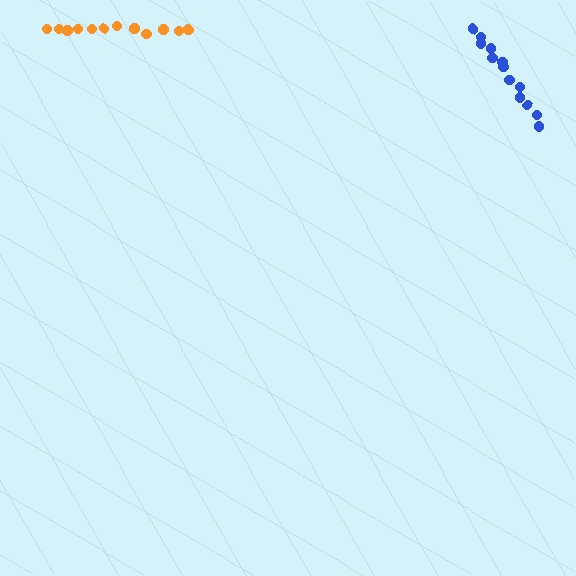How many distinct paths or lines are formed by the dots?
There are 2 distinct paths.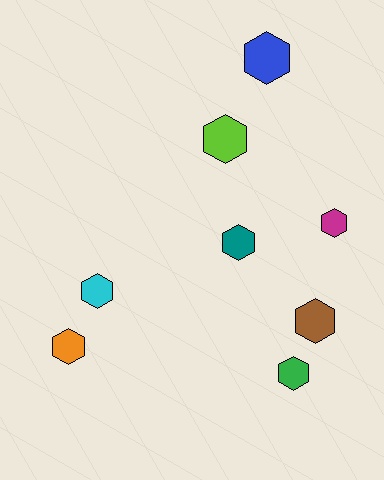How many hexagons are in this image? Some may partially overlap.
There are 8 hexagons.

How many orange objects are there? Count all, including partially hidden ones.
There is 1 orange object.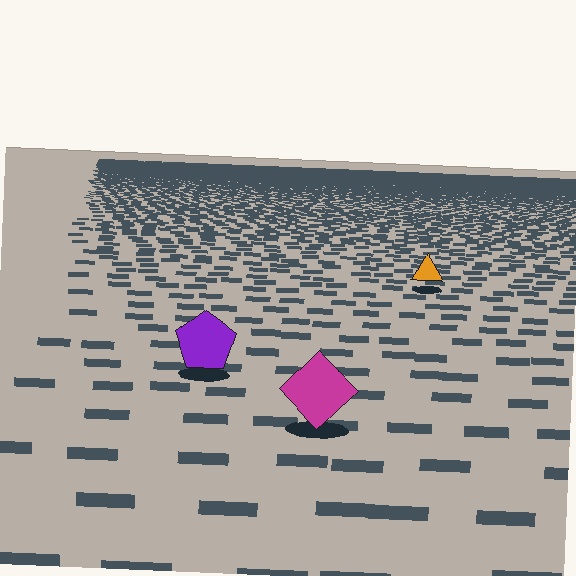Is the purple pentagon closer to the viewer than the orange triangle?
Yes. The purple pentagon is closer — you can tell from the texture gradient: the ground texture is coarser near it.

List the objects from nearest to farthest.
From nearest to farthest: the magenta diamond, the purple pentagon, the orange triangle.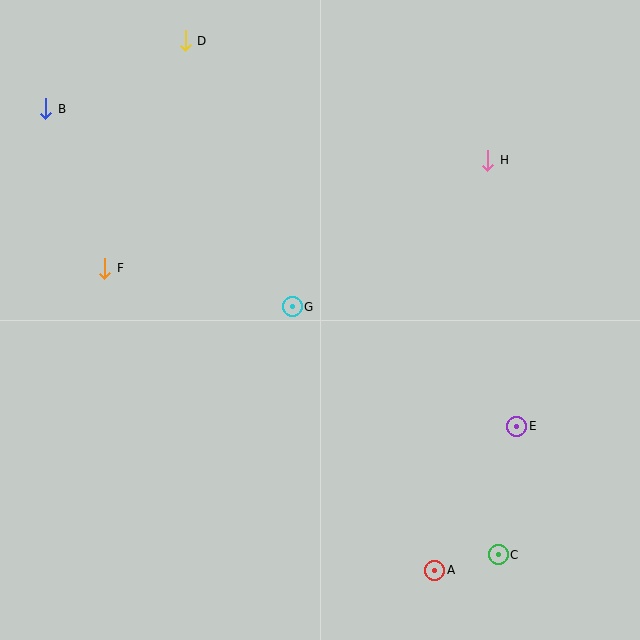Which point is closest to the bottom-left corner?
Point F is closest to the bottom-left corner.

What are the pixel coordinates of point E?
Point E is at (517, 426).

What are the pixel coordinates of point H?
Point H is at (488, 160).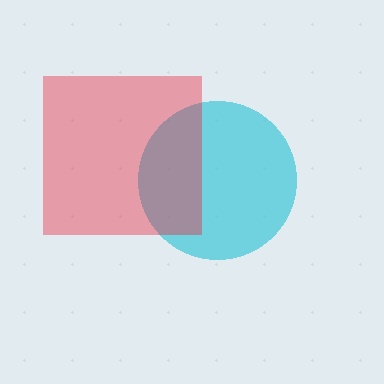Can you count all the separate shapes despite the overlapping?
Yes, there are 2 separate shapes.